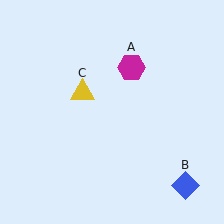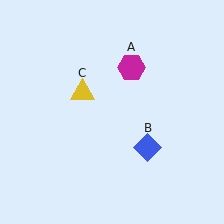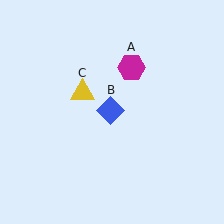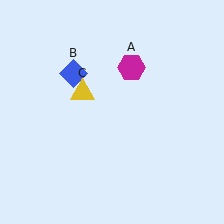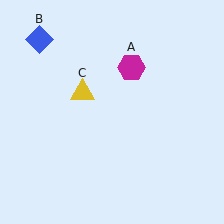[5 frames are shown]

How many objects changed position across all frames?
1 object changed position: blue diamond (object B).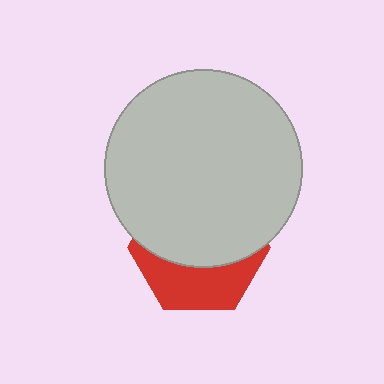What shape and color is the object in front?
The object in front is a light gray circle.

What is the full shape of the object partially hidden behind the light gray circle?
The partially hidden object is a red hexagon.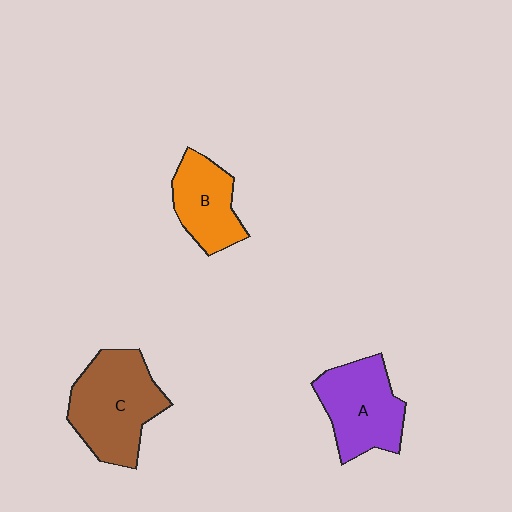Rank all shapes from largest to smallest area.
From largest to smallest: C (brown), A (purple), B (orange).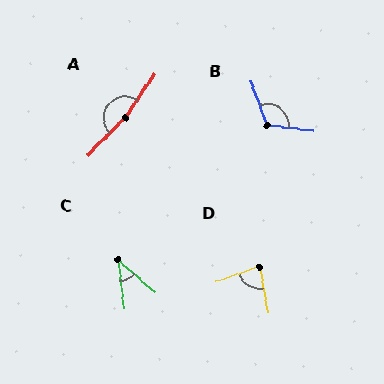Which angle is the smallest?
C, at approximately 43 degrees.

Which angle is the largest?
A, at approximately 170 degrees.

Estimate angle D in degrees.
Approximately 80 degrees.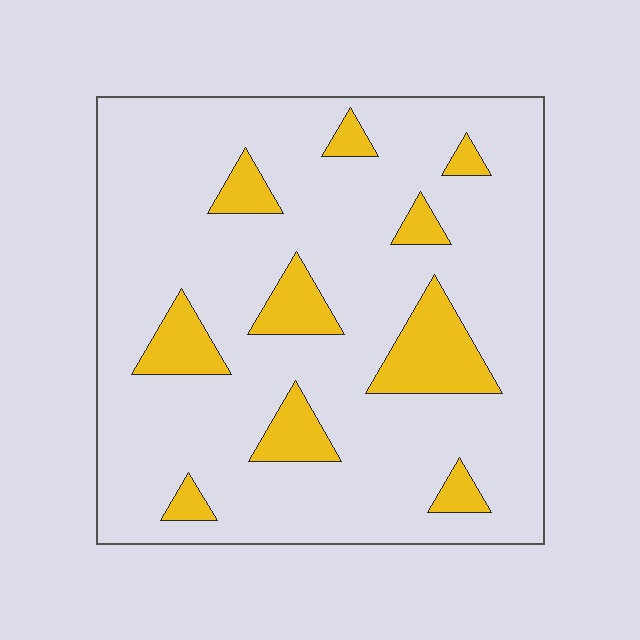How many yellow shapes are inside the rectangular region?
10.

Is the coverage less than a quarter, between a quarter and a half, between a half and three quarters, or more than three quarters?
Less than a quarter.